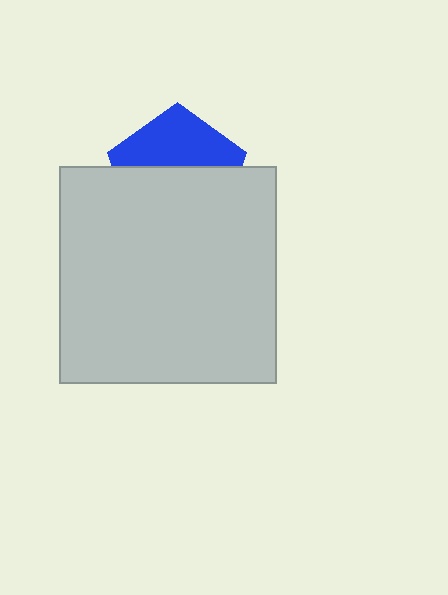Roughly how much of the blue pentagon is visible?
A small part of it is visible (roughly 41%).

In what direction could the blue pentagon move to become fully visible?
The blue pentagon could move up. That would shift it out from behind the light gray square entirely.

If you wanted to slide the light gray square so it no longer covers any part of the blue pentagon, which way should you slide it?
Slide it down — that is the most direct way to separate the two shapes.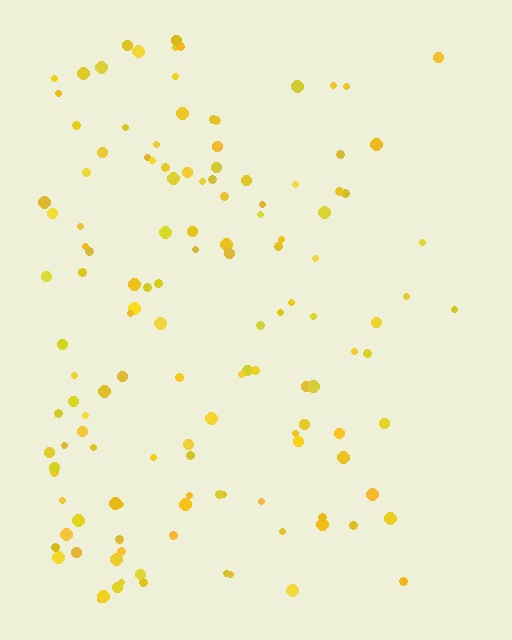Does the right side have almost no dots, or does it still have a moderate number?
Still a moderate number, just noticeably fewer than the left.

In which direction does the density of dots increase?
From right to left, with the left side densest.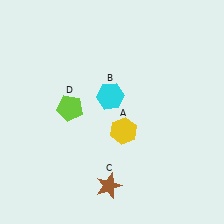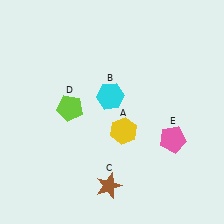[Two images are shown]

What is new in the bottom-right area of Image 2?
A pink pentagon (E) was added in the bottom-right area of Image 2.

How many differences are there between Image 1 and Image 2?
There is 1 difference between the two images.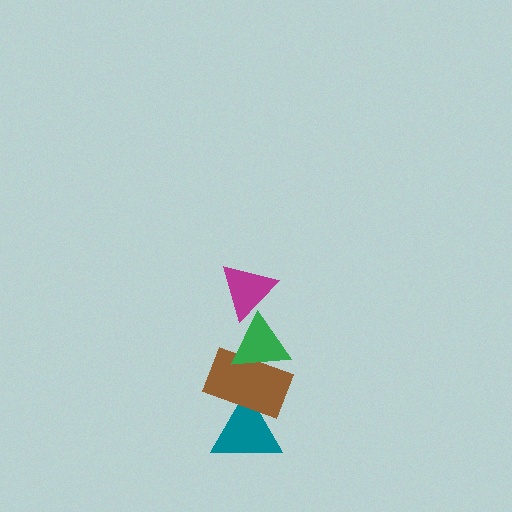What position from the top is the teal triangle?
The teal triangle is 4th from the top.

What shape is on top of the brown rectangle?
The green triangle is on top of the brown rectangle.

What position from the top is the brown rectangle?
The brown rectangle is 3rd from the top.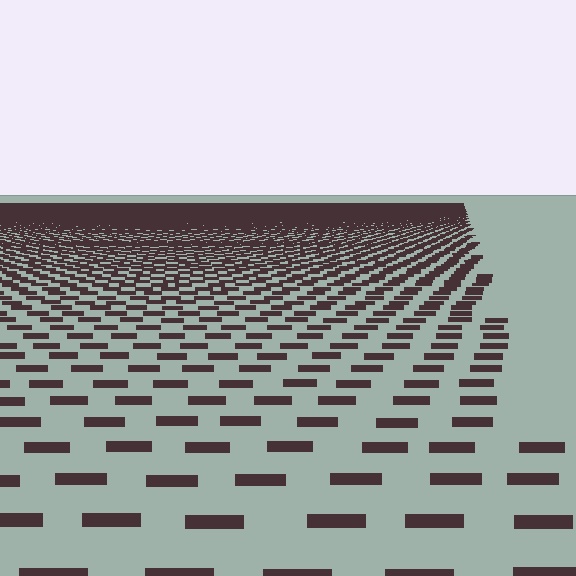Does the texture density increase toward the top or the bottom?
Density increases toward the top.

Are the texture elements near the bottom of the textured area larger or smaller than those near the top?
Larger. Near the bottom, elements are closer to the viewer and appear at a bigger on-screen size.